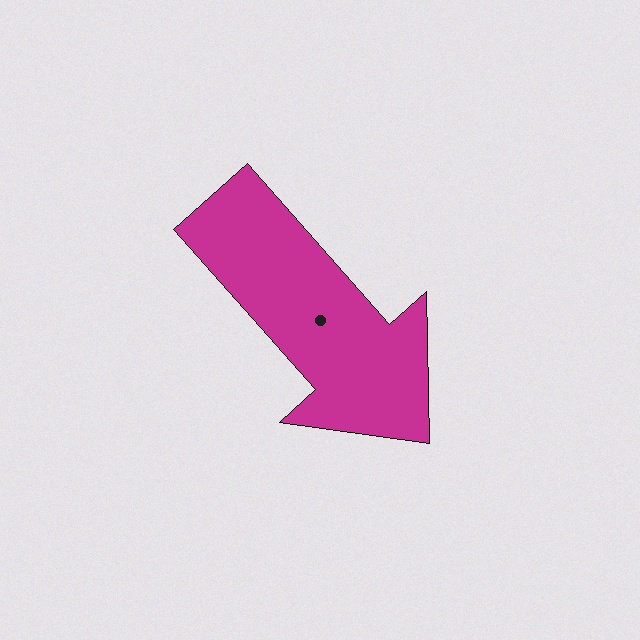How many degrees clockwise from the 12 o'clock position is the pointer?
Approximately 138 degrees.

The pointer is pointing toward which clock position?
Roughly 5 o'clock.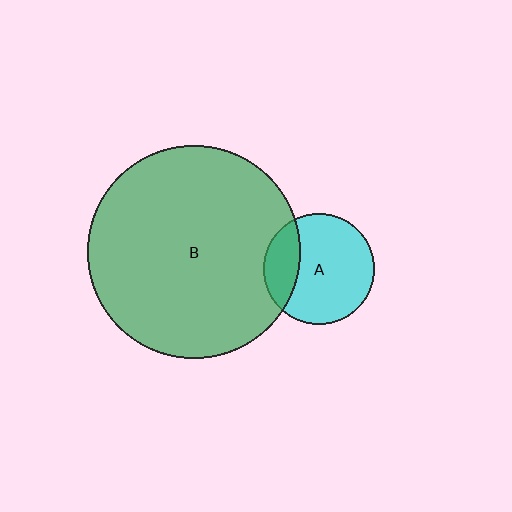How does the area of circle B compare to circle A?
Approximately 3.7 times.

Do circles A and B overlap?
Yes.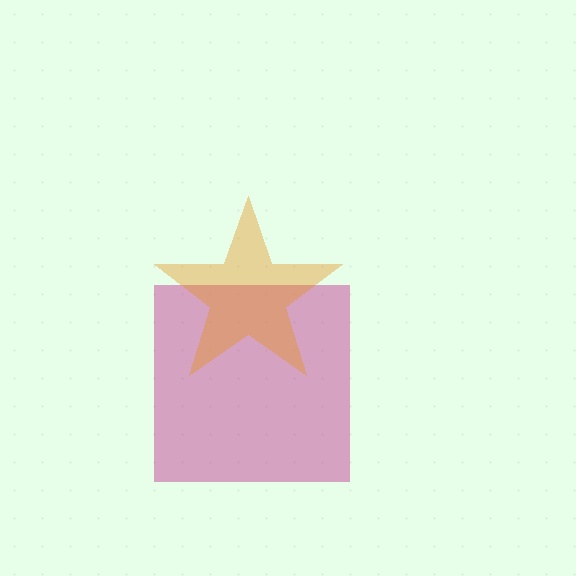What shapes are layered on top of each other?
The layered shapes are: a magenta square, an orange star.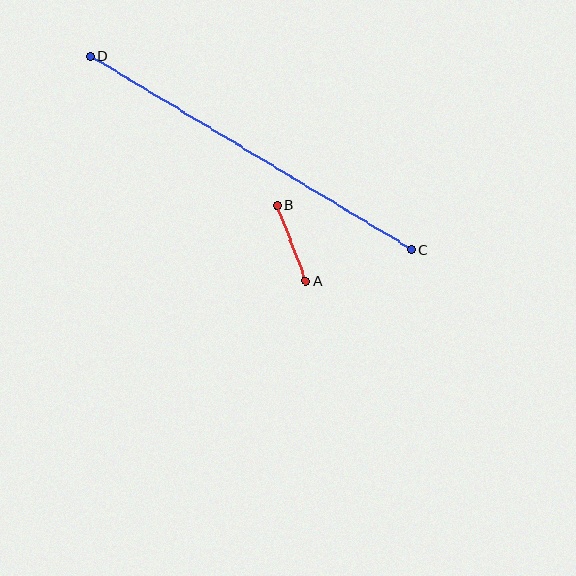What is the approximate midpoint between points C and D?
The midpoint is at approximately (251, 153) pixels.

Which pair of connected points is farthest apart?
Points C and D are farthest apart.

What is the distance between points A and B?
The distance is approximately 81 pixels.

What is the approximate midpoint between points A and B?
The midpoint is at approximately (291, 243) pixels.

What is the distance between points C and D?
The distance is approximately 375 pixels.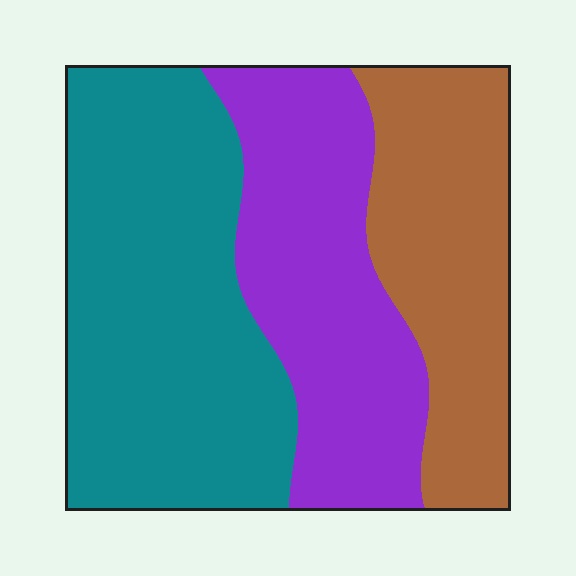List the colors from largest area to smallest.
From largest to smallest: teal, purple, brown.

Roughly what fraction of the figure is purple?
Purple covers around 30% of the figure.